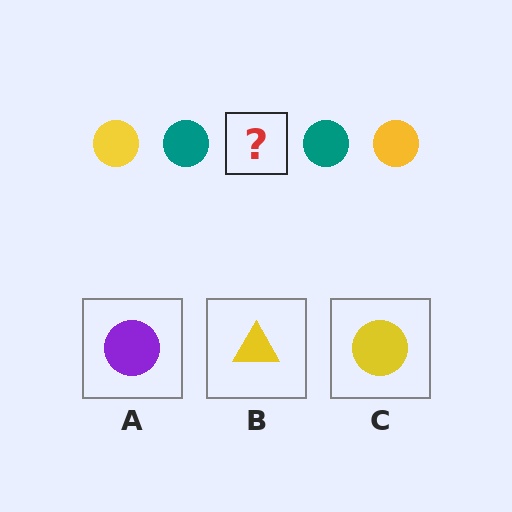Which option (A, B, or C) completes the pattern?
C.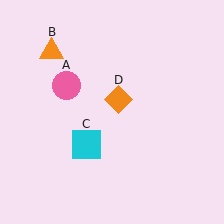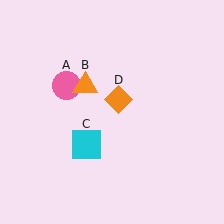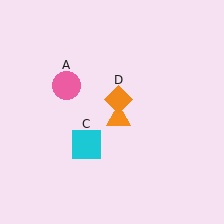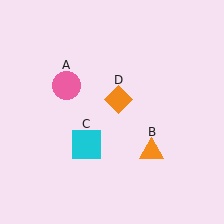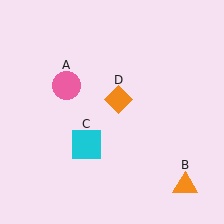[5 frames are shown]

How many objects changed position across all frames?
1 object changed position: orange triangle (object B).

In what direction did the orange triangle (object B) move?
The orange triangle (object B) moved down and to the right.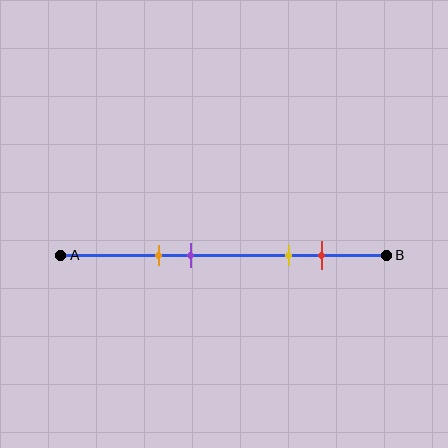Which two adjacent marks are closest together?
The orange and purple marks are the closest adjacent pair.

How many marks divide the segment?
There are 4 marks dividing the segment.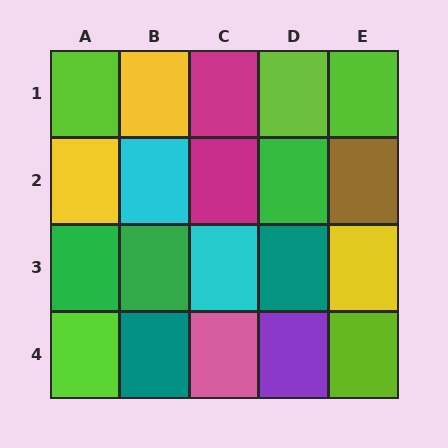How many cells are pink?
1 cell is pink.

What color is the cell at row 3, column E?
Yellow.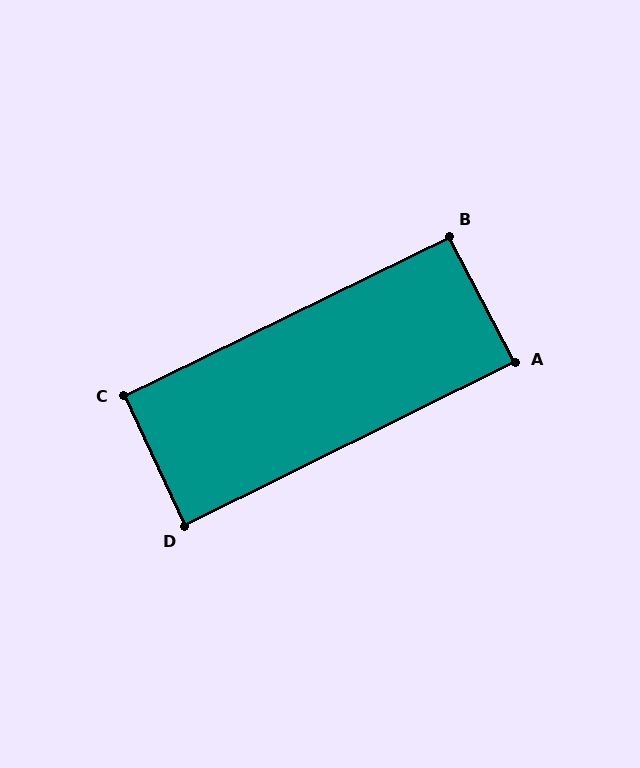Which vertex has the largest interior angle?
B, at approximately 91 degrees.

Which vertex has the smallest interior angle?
D, at approximately 89 degrees.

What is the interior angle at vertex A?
Approximately 89 degrees (approximately right).